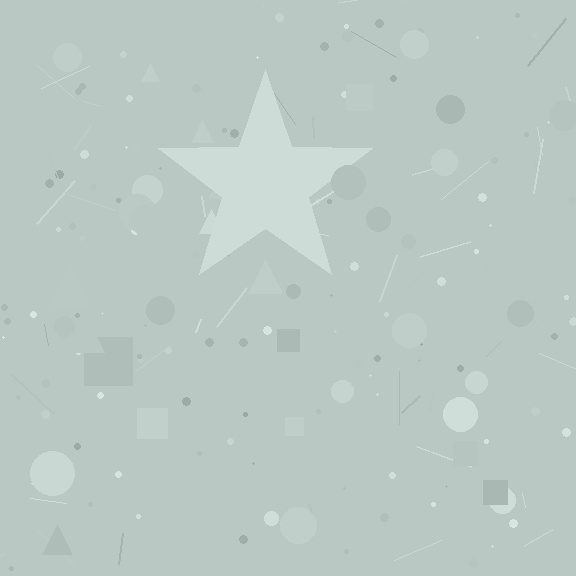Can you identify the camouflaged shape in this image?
The camouflaged shape is a star.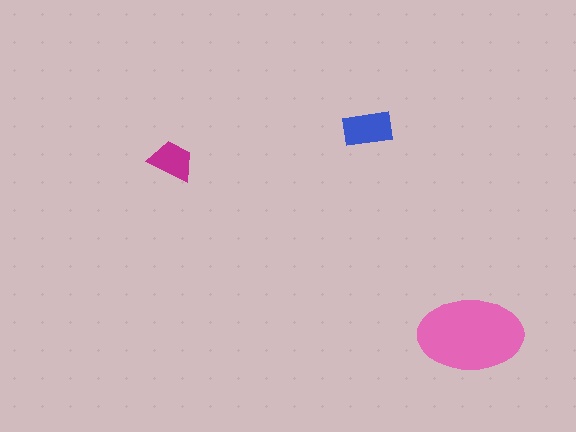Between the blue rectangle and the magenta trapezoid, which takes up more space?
The blue rectangle.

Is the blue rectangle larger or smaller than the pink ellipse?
Smaller.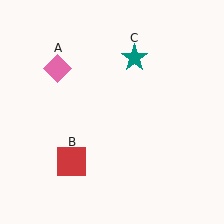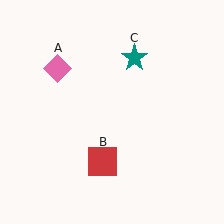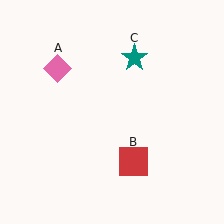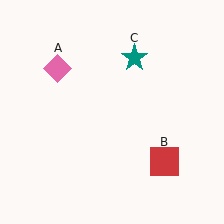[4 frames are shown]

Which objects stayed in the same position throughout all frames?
Pink diamond (object A) and teal star (object C) remained stationary.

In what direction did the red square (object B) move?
The red square (object B) moved right.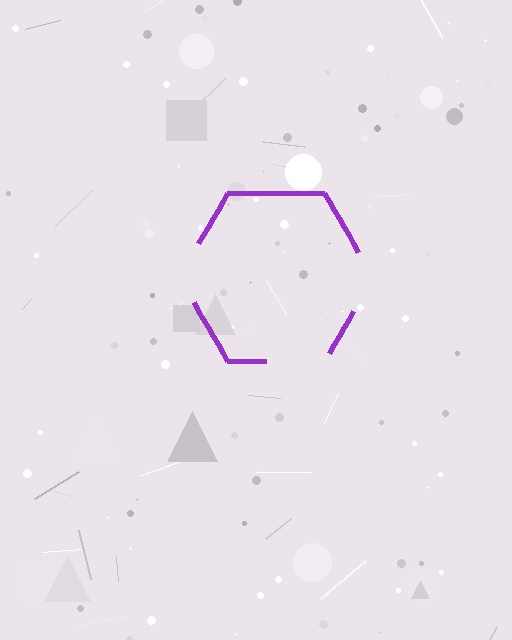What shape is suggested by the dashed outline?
The dashed outline suggests a hexagon.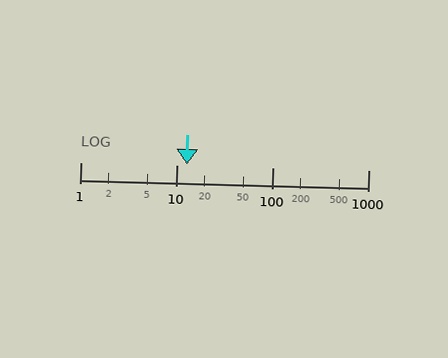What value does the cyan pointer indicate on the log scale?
The pointer indicates approximately 13.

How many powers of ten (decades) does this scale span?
The scale spans 3 decades, from 1 to 1000.